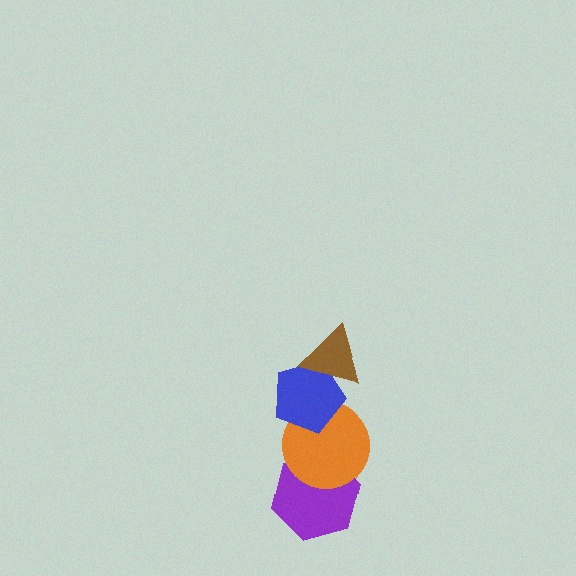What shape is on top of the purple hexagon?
The orange circle is on top of the purple hexagon.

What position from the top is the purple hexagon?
The purple hexagon is 4th from the top.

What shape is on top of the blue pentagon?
The brown triangle is on top of the blue pentagon.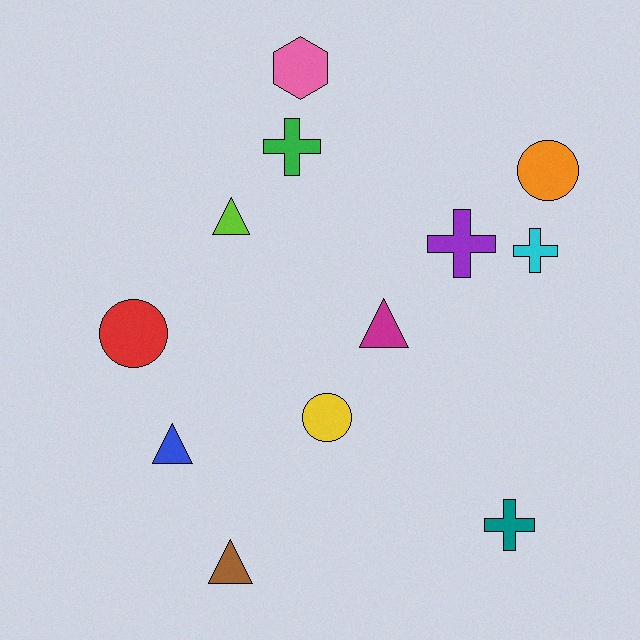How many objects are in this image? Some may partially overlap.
There are 12 objects.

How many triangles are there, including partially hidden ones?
There are 4 triangles.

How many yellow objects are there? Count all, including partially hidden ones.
There is 1 yellow object.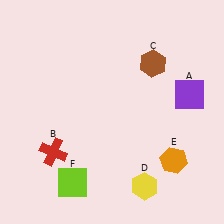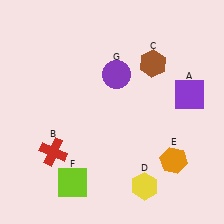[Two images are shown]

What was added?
A purple circle (G) was added in Image 2.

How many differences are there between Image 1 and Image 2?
There is 1 difference between the two images.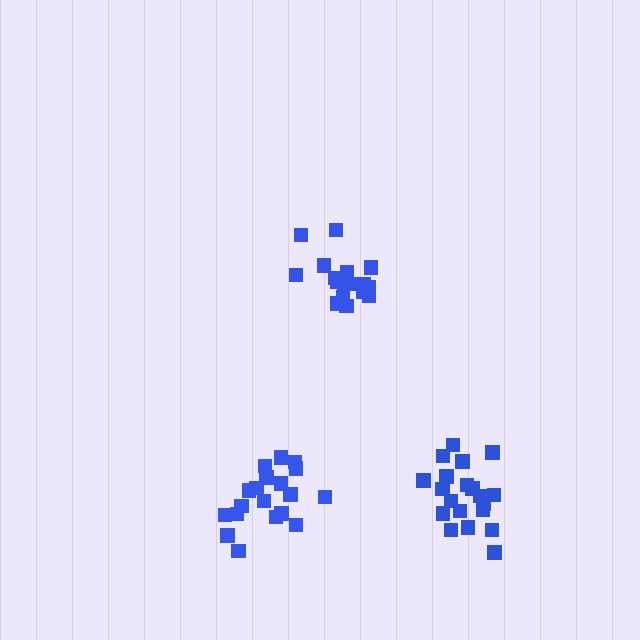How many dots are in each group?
Group 1: 19 dots, Group 2: 17 dots, Group 3: 20 dots (56 total).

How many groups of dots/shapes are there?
There are 3 groups.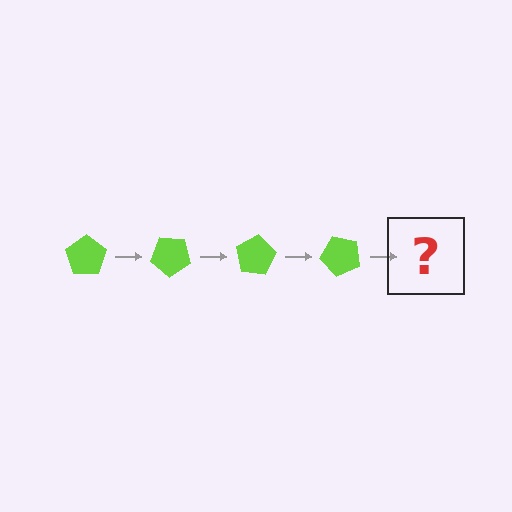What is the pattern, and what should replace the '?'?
The pattern is that the pentagon rotates 40 degrees each step. The '?' should be a lime pentagon rotated 160 degrees.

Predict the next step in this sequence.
The next step is a lime pentagon rotated 160 degrees.